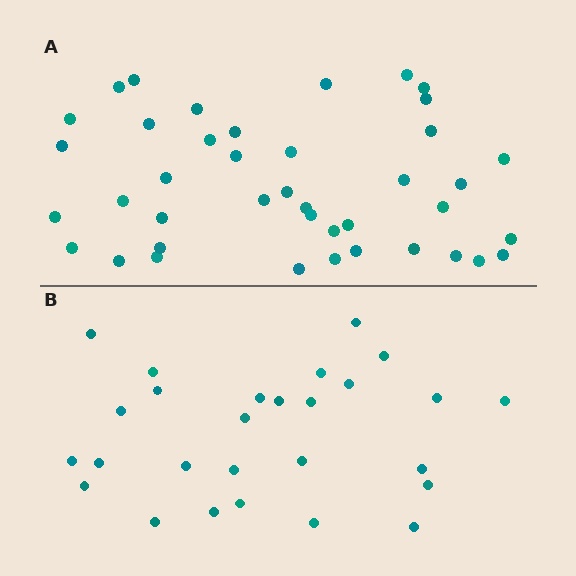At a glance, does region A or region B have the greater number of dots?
Region A (the top region) has more dots.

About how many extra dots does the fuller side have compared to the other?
Region A has approximately 15 more dots than region B.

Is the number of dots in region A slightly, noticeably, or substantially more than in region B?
Region A has substantially more. The ratio is roughly 1.5 to 1.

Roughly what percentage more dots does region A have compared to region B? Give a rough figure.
About 50% more.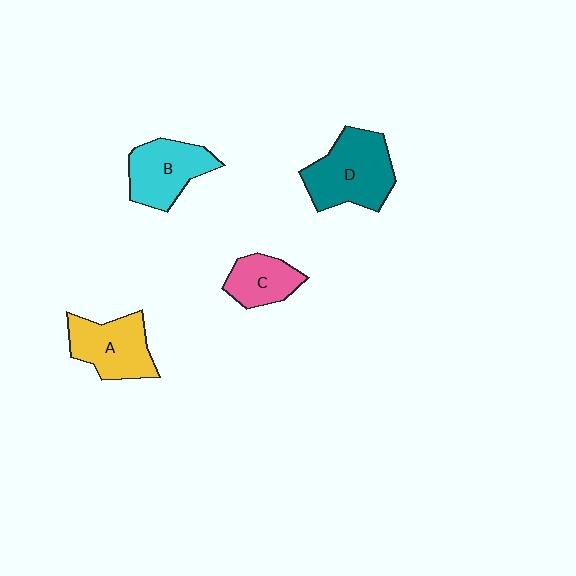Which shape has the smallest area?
Shape C (pink).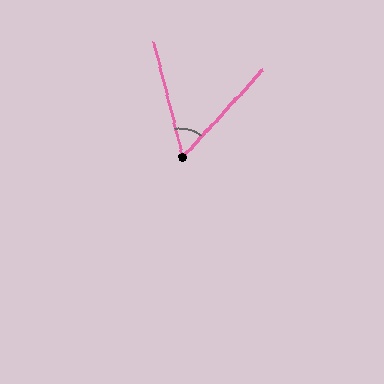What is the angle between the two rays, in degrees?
Approximately 57 degrees.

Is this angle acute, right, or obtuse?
It is acute.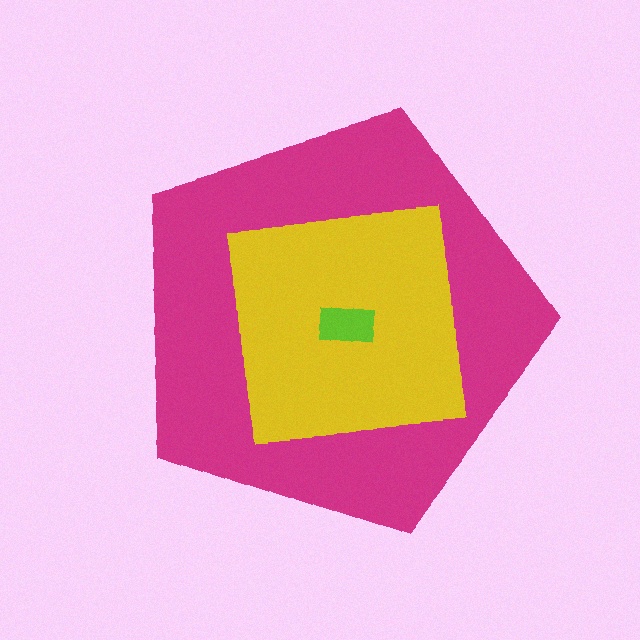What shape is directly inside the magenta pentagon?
The yellow square.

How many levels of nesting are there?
3.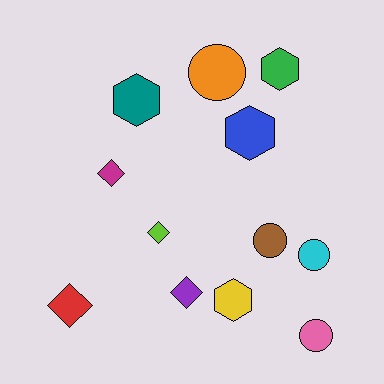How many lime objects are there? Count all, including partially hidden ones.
There is 1 lime object.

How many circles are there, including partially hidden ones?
There are 4 circles.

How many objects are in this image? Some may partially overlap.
There are 12 objects.